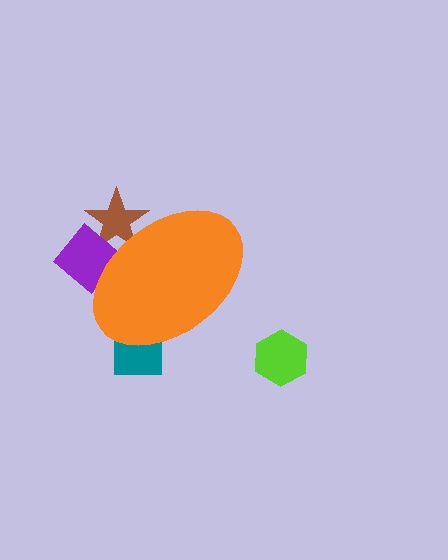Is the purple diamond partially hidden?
Yes, the purple diamond is partially hidden behind the orange ellipse.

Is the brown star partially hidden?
Yes, the brown star is partially hidden behind the orange ellipse.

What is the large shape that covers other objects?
An orange ellipse.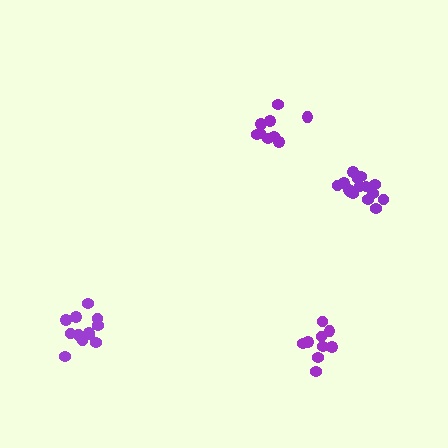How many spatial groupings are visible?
There are 4 spatial groupings.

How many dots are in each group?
Group 1: 9 dots, Group 2: 12 dots, Group 3: 15 dots, Group 4: 9 dots (45 total).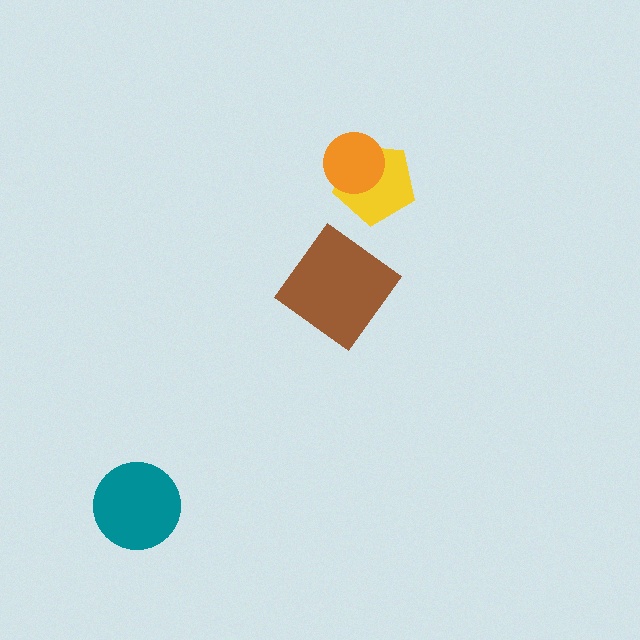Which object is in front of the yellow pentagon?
The orange circle is in front of the yellow pentagon.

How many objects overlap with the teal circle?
0 objects overlap with the teal circle.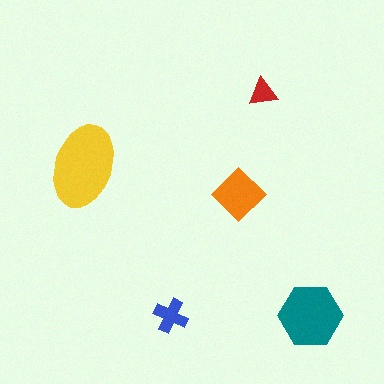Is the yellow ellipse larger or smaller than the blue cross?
Larger.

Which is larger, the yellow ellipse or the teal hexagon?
The yellow ellipse.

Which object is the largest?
The yellow ellipse.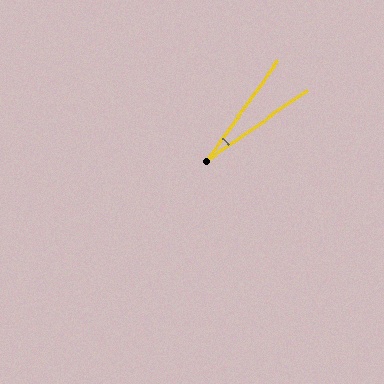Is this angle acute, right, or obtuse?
It is acute.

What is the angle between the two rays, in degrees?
Approximately 19 degrees.